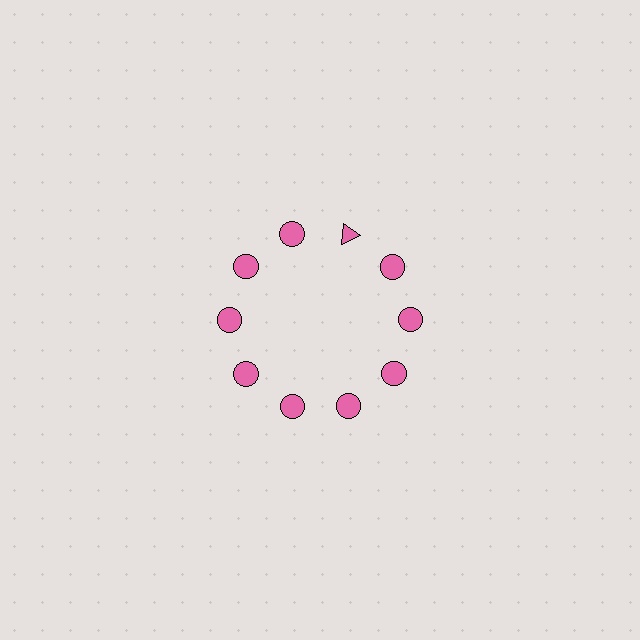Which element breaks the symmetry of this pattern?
The pink triangle at roughly the 1 o'clock position breaks the symmetry. All other shapes are pink circles.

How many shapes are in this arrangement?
There are 10 shapes arranged in a ring pattern.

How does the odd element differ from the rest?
It has a different shape: triangle instead of circle.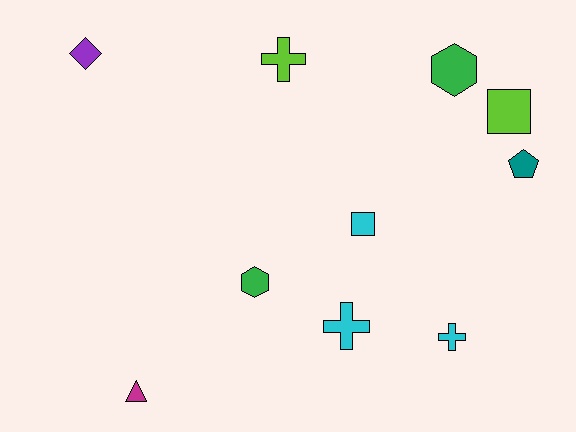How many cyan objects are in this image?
There are 3 cyan objects.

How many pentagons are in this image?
There is 1 pentagon.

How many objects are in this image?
There are 10 objects.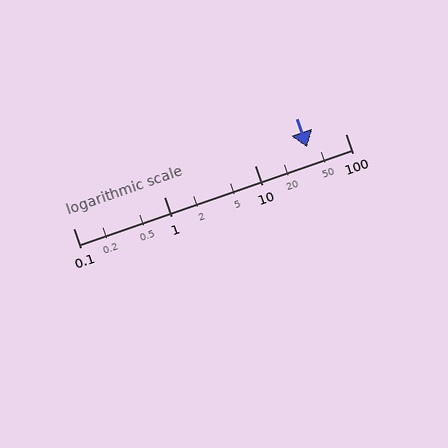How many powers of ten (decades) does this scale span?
The scale spans 3 decades, from 0.1 to 100.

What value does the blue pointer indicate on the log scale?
The pointer indicates approximately 38.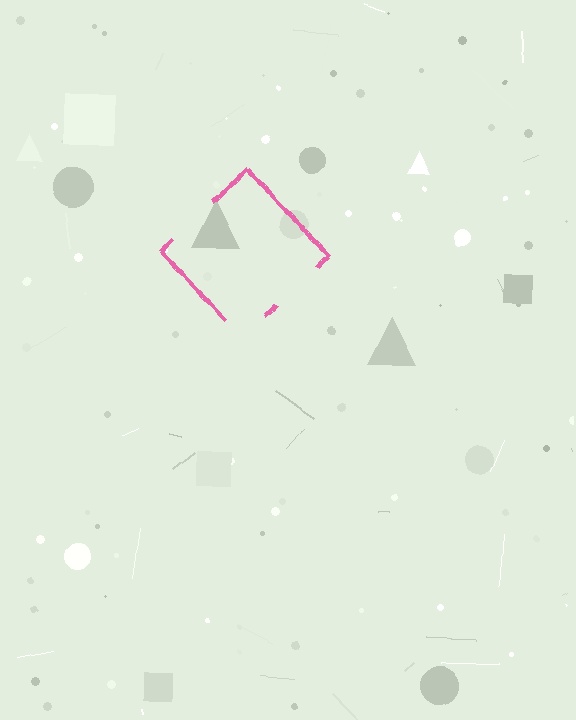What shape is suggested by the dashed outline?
The dashed outline suggests a diamond.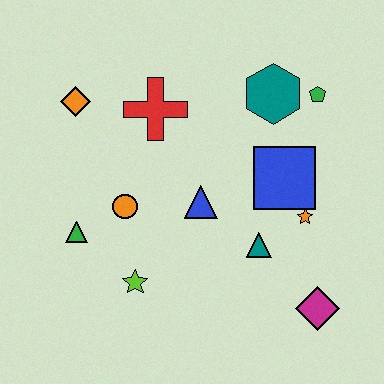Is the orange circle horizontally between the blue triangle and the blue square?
No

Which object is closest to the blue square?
The orange star is closest to the blue square.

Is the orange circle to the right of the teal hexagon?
No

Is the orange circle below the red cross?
Yes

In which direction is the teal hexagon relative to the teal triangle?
The teal hexagon is above the teal triangle.